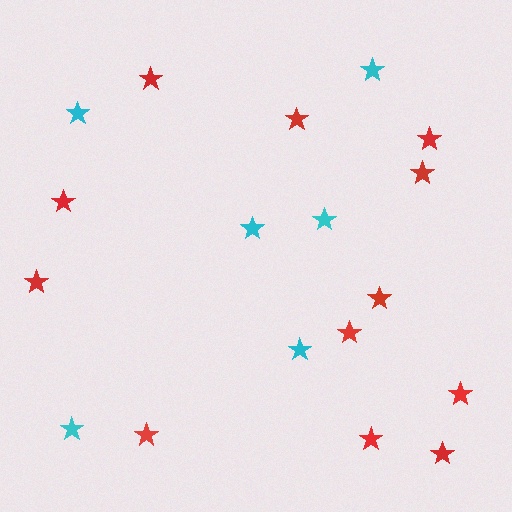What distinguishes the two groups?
There are 2 groups: one group of red stars (12) and one group of cyan stars (6).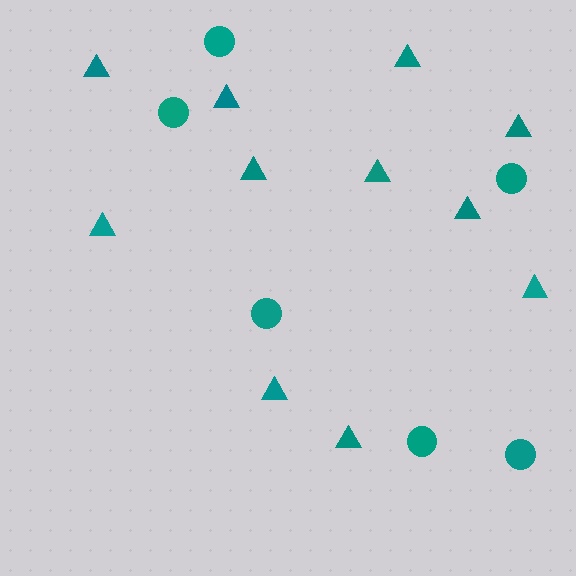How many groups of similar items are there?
There are 2 groups: one group of triangles (11) and one group of circles (6).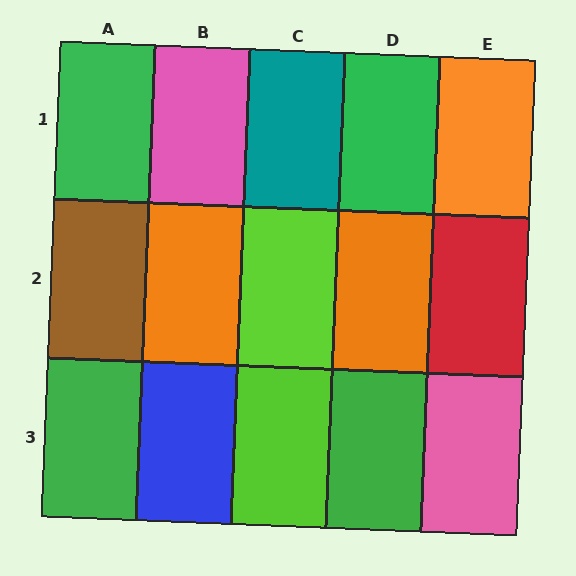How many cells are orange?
3 cells are orange.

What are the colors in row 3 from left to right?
Green, blue, lime, green, pink.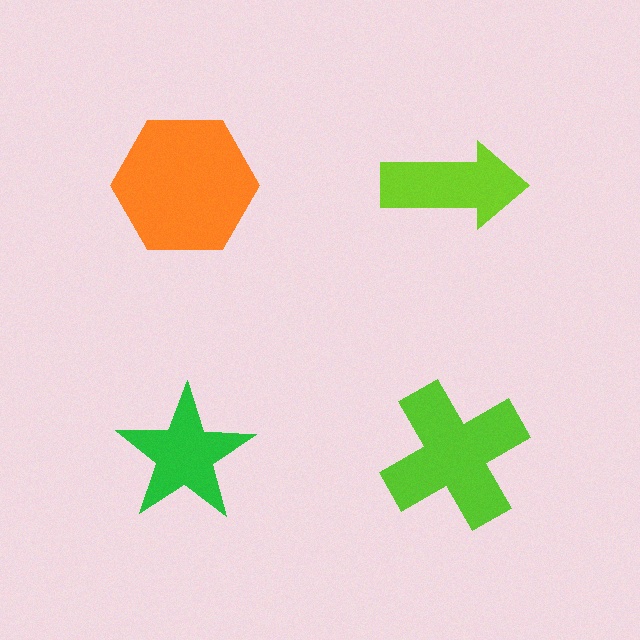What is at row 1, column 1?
An orange hexagon.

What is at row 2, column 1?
A green star.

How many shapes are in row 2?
2 shapes.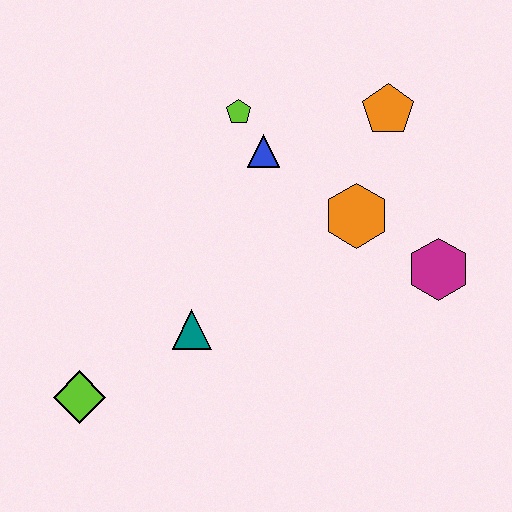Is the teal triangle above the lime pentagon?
No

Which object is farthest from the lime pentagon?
The lime diamond is farthest from the lime pentagon.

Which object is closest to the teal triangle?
The lime diamond is closest to the teal triangle.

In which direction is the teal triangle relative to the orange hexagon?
The teal triangle is to the left of the orange hexagon.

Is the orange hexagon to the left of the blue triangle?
No